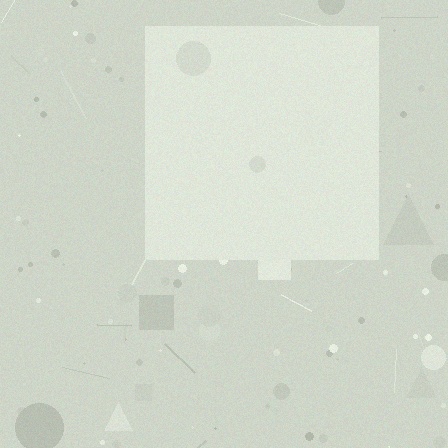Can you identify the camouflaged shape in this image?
The camouflaged shape is a square.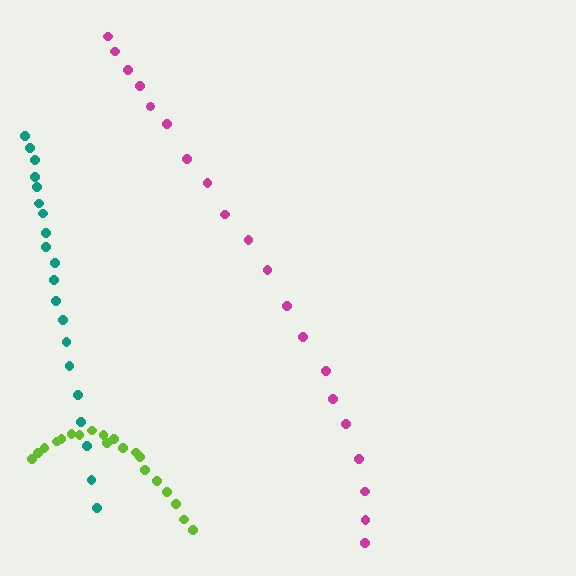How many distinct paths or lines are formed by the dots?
There are 3 distinct paths.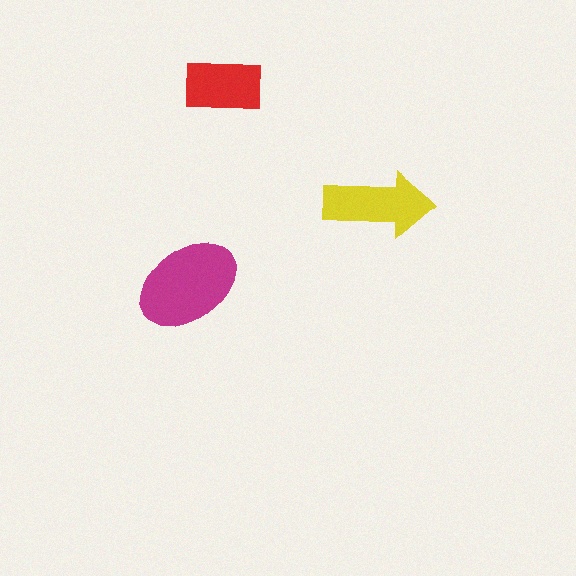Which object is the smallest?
The red rectangle.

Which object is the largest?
The magenta ellipse.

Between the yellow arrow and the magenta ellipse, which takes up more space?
The magenta ellipse.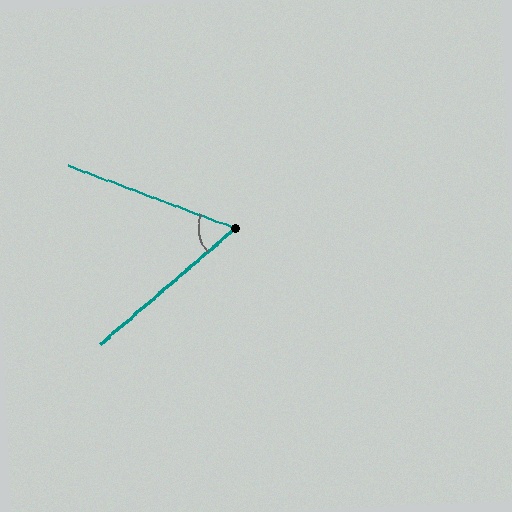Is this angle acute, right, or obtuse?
It is acute.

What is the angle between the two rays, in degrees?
Approximately 61 degrees.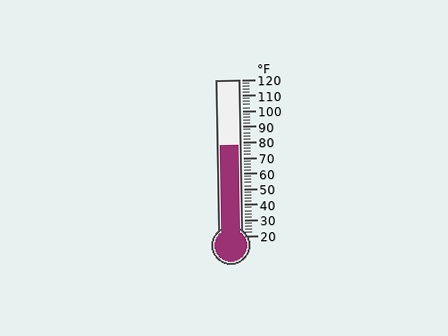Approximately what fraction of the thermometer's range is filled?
The thermometer is filled to approximately 60% of its range.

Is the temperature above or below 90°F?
The temperature is below 90°F.